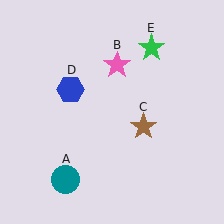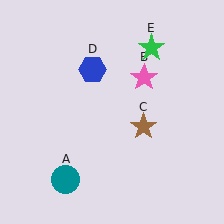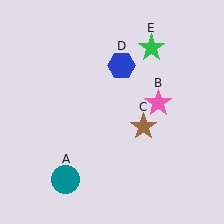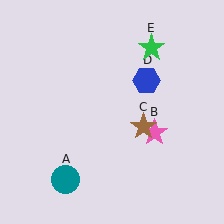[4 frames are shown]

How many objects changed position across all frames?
2 objects changed position: pink star (object B), blue hexagon (object D).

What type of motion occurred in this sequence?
The pink star (object B), blue hexagon (object D) rotated clockwise around the center of the scene.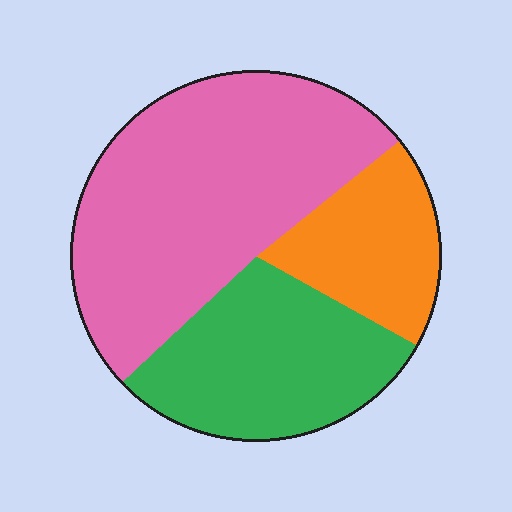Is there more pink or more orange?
Pink.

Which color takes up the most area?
Pink, at roughly 50%.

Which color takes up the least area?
Orange, at roughly 20%.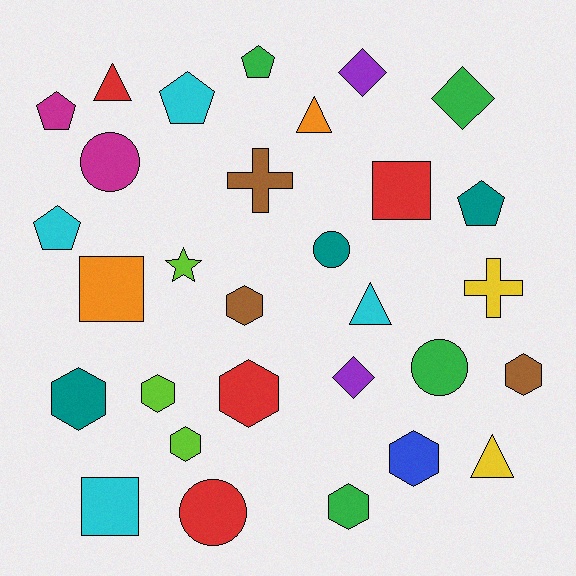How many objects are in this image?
There are 30 objects.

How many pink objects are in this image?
There are no pink objects.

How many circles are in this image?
There are 4 circles.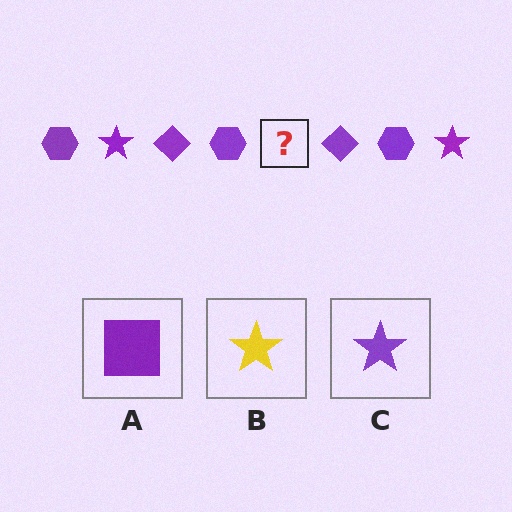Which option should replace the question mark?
Option C.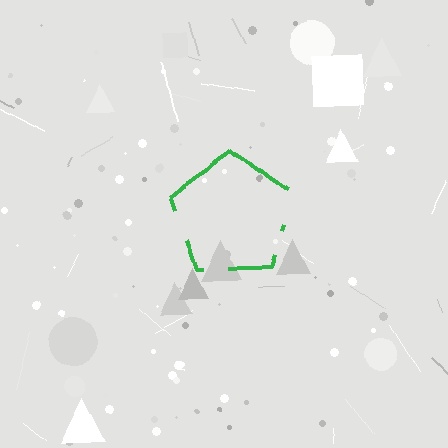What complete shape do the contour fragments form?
The contour fragments form a pentagon.